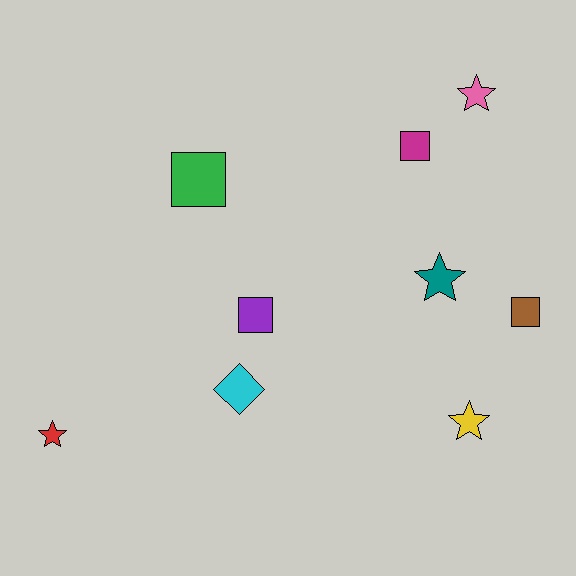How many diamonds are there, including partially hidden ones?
There is 1 diamond.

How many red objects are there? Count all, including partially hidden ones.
There is 1 red object.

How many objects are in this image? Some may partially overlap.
There are 9 objects.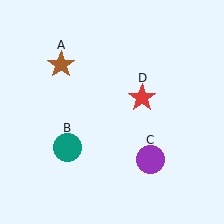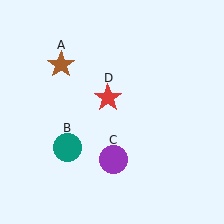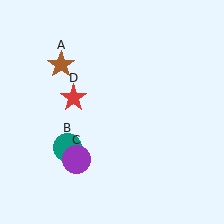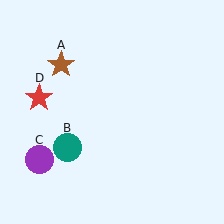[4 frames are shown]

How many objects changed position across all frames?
2 objects changed position: purple circle (object C), red star (object D).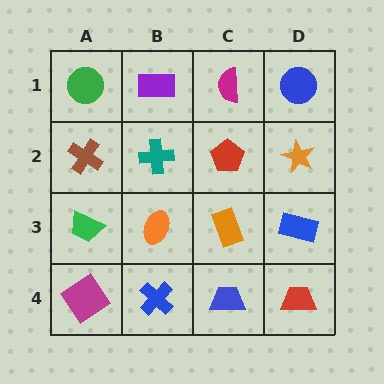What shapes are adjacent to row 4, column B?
An orange ellipse (row 3, column B), a magenta diamond (row 4, column A), a blue trapezoid (row 4, column C).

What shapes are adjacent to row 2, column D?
A blue circle (row 1, column D), a blue rectangle (row 3, column D), a red pentagon (row 2, column C).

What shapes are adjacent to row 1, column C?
A red pentagon (row 2, column C), a purple rectangle (row 1, column B), a blue circle (row 1, column D).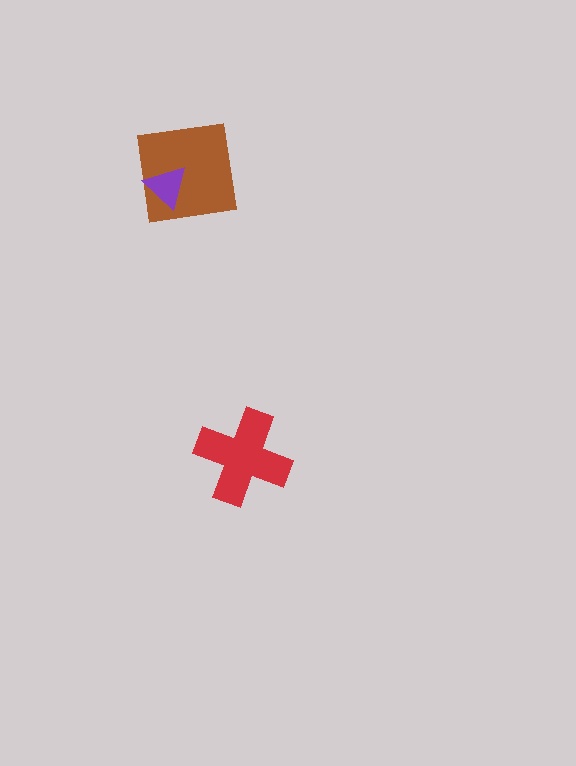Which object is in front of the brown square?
The purple triangle is in front of the brown square.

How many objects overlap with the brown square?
1 object overlaps with the brown square.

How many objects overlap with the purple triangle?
1 object overlaps with the purple triangle.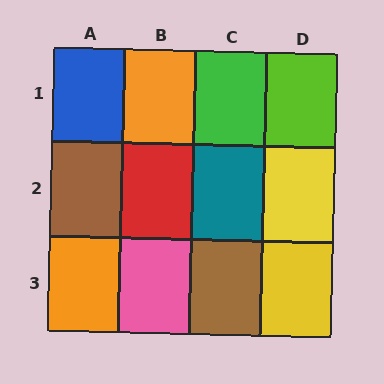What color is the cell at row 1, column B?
Orange.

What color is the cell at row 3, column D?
Yellow.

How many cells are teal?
1 cell is teal.